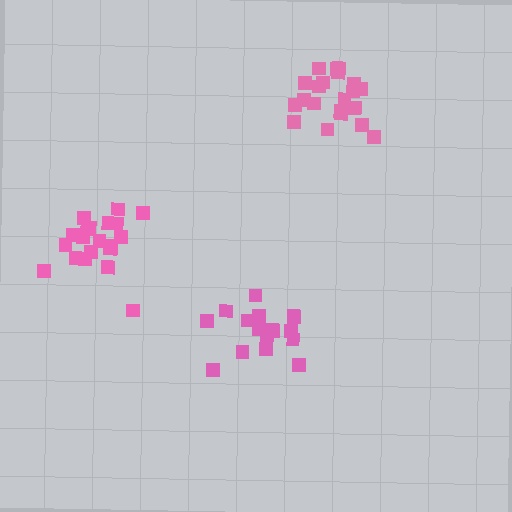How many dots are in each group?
Group 1: 17 dots, Group 2: 21 dots, Group 3: 21 dots (59 total).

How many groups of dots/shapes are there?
There are 3 groups.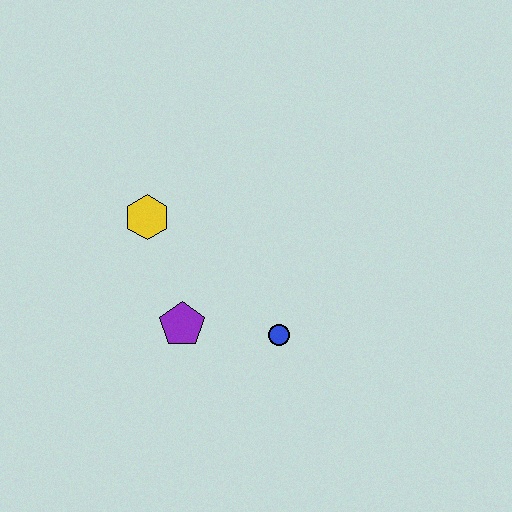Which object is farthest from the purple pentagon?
The yellow hexagon is farthest from the purple pentagon.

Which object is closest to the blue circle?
The purple pentagon is closest to the blue circle.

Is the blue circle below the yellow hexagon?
Yes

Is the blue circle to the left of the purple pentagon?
No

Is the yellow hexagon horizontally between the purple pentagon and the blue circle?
No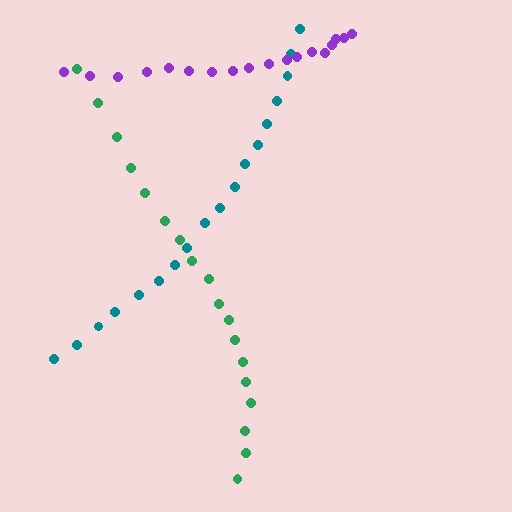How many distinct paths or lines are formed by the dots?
There are 3 distinct paths.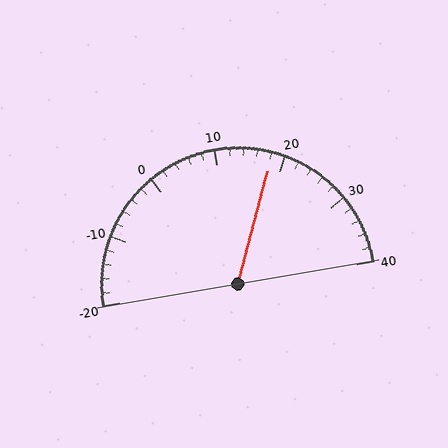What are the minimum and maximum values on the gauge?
The gauge ranges from -20 to 40.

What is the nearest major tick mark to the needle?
The nearest major tick mark is 20.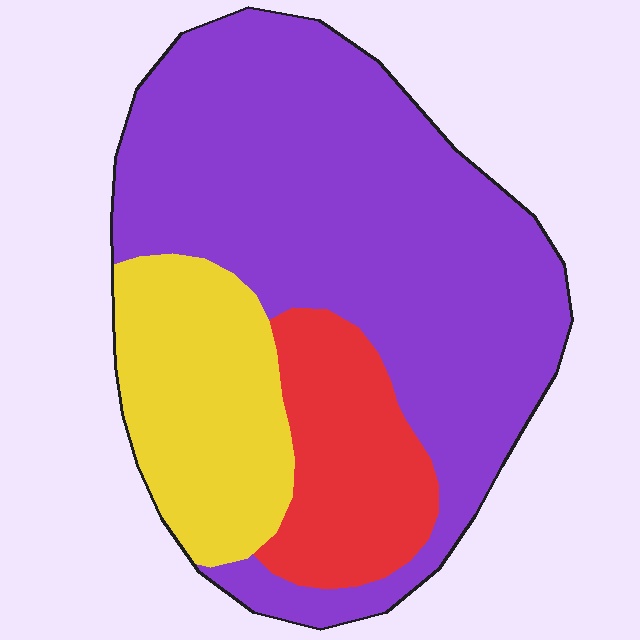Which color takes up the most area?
Purple, at roughly 60%.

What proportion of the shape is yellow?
Yellow takes up about one fifth (1/5) of the shape.